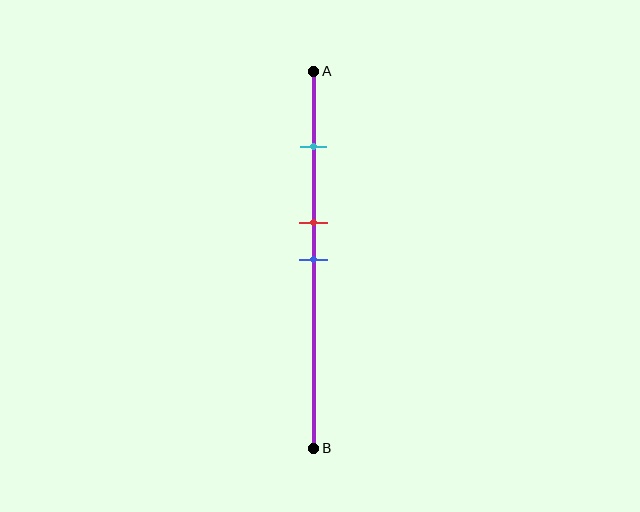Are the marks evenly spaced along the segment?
No, the marks are not evenly spaced.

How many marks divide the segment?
There are 3 marks dividing the segment.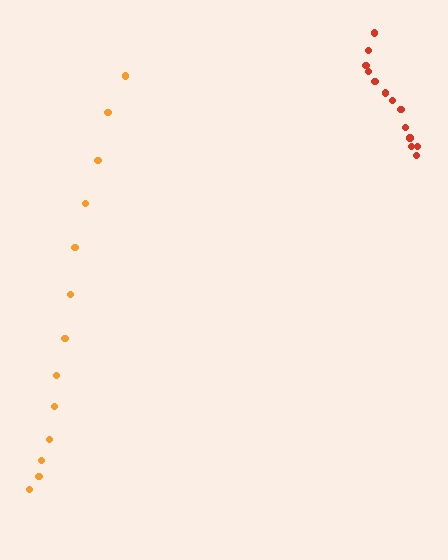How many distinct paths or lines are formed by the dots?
There are 2 distinct paths.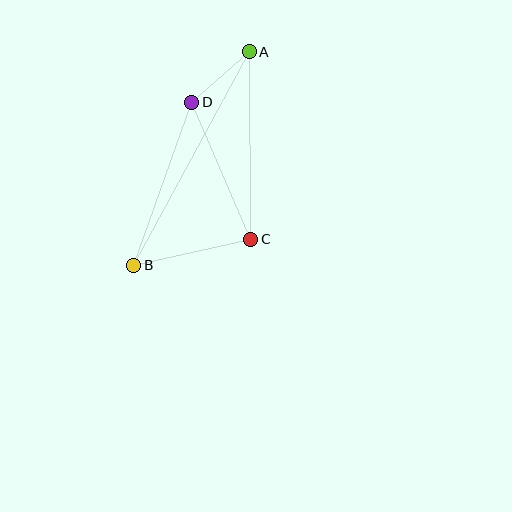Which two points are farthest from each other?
Points A and B are farthest from each other.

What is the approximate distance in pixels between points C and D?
The distance between C and D is approximately 149 pixels.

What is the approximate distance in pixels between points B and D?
The distance between B and D is approximately 173 pixels.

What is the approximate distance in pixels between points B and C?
The distance between B and C is approximately 120 pixels.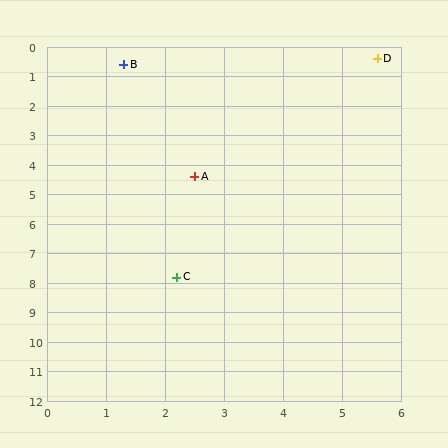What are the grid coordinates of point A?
Point A is at approximately (2.5, 4.4).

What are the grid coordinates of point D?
Point D is at approximately (5.6, 0.4).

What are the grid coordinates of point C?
Point C is at approximately (2.2, 7.8).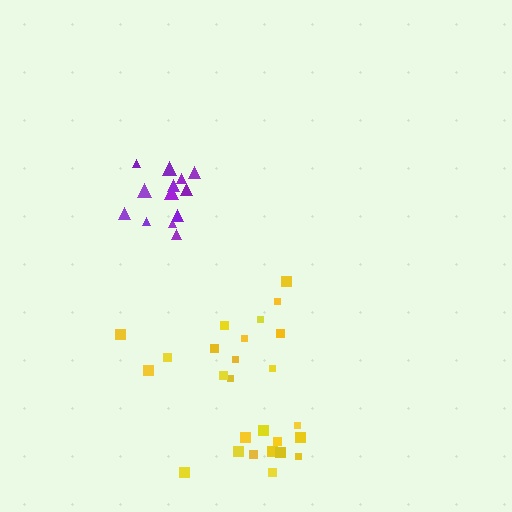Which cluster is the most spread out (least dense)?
Yellow.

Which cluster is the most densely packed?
Purple.